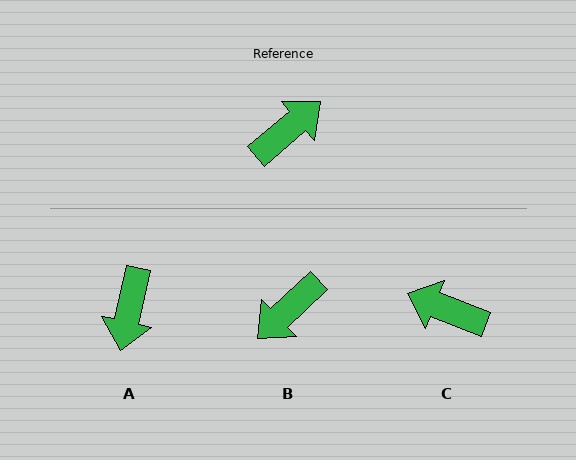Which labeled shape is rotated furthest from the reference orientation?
B, about 177 degrees away.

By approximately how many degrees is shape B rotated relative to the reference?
Approximately 177 degrees clockwise.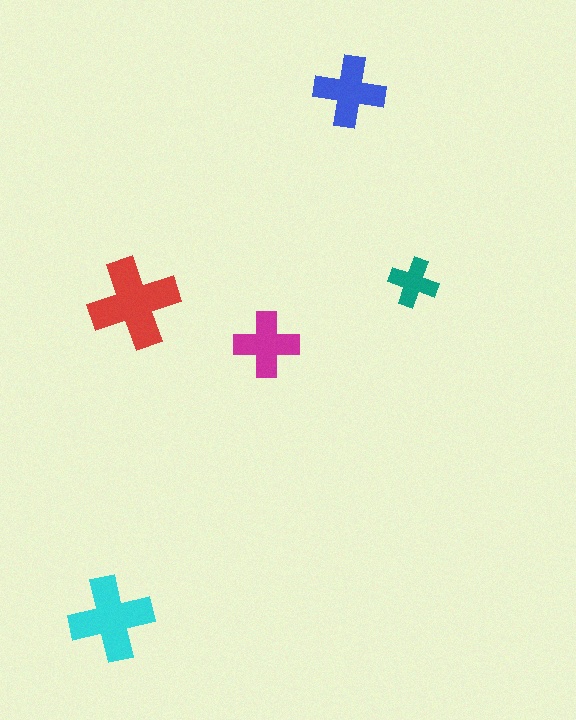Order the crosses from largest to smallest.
the red one, the cyan one, the blue one, the magenta one, the teal one.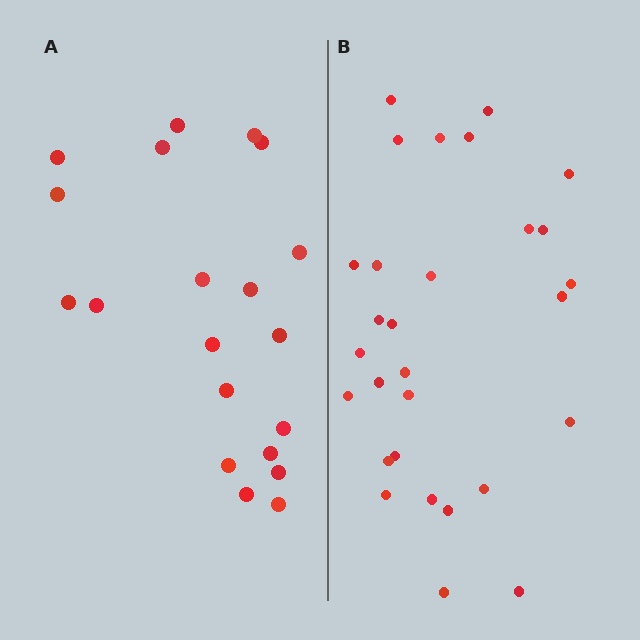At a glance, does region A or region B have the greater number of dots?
Region B (the right region) has more dots.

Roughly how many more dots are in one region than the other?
Region B has roughly 8 or so more dots than region A.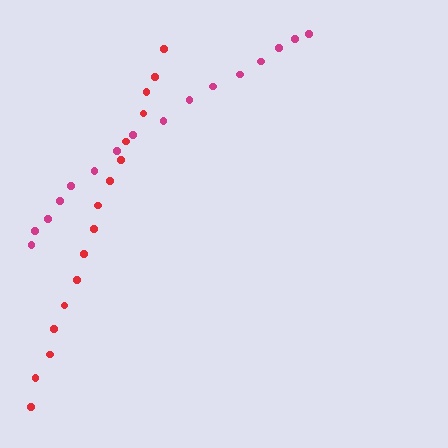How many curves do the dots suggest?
There are 2 distinct paths.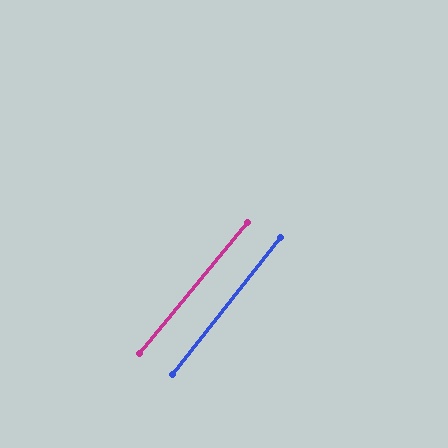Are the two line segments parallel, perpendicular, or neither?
Parallel — their directions differ by only 1.0°.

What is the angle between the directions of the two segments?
Approximately 1 degree.